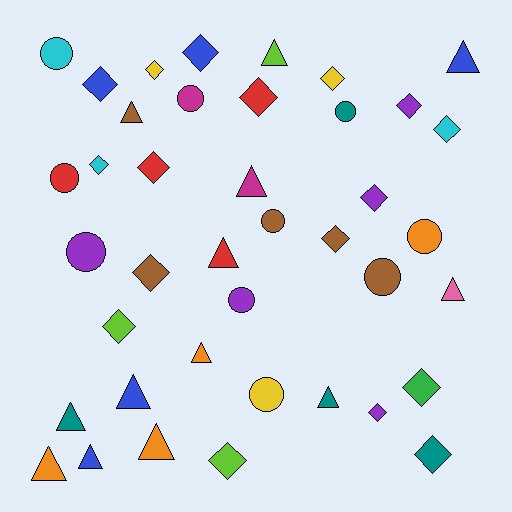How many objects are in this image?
There are 40 objects.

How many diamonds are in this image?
There are 17 diamonds.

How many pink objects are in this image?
There is 1 pink object.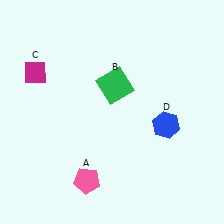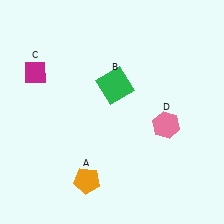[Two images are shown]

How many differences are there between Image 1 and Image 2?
There are 2 differences between the two images.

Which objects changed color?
A changed from pink to orange. D changed from blue to pink.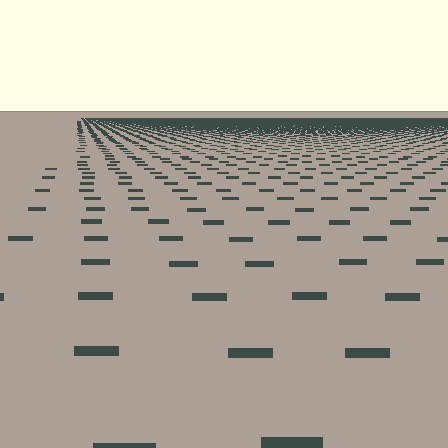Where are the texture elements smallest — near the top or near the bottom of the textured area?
Near the top.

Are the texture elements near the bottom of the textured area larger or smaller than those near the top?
Larger. Near the bottom, elements are closer to the viewer and appear at a bigger on-screen size.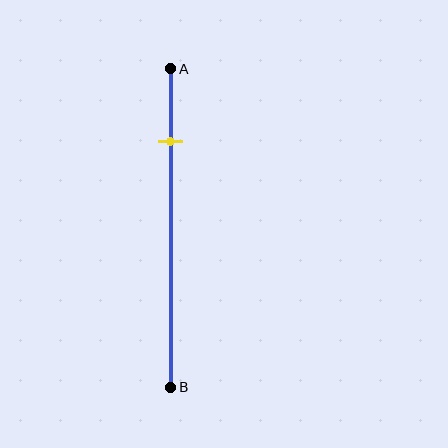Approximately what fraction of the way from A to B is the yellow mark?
The yellow mark is approximately 25% of the way from A to B.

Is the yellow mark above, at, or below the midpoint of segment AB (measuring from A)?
The yellow mark is above the midpoint of segment AB.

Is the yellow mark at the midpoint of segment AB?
No, the mark is at about 25% from A, not at the 50% midpoint.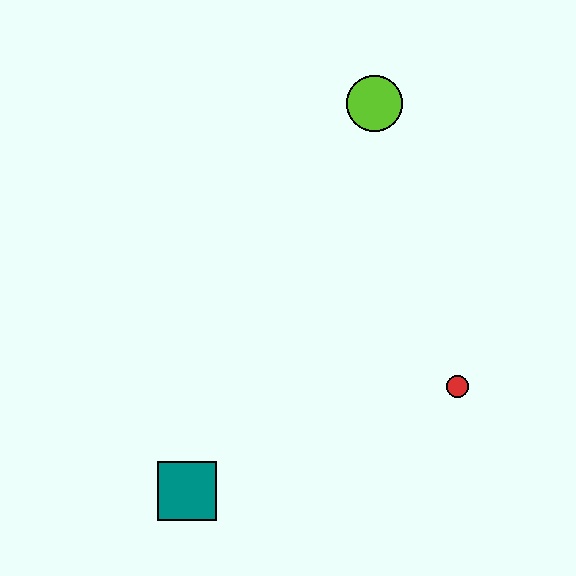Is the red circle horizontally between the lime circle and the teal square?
No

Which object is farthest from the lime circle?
The teal square is farthest from the lime circle.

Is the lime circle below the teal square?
No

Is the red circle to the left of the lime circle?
No